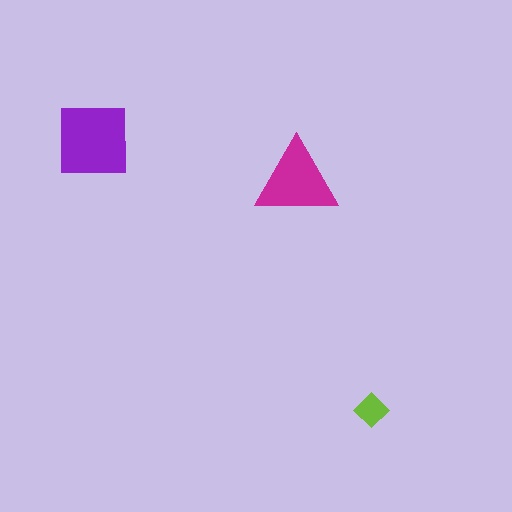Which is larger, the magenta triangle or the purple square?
The purple square.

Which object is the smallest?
The lime diamond.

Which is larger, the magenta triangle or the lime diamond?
The magenta triangle.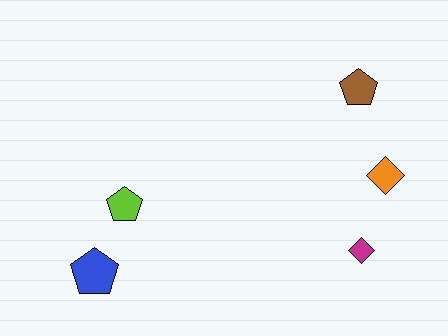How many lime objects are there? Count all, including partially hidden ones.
There is 1 lime object.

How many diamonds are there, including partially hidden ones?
There are 2 diamonds.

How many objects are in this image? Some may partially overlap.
There are 5 objects.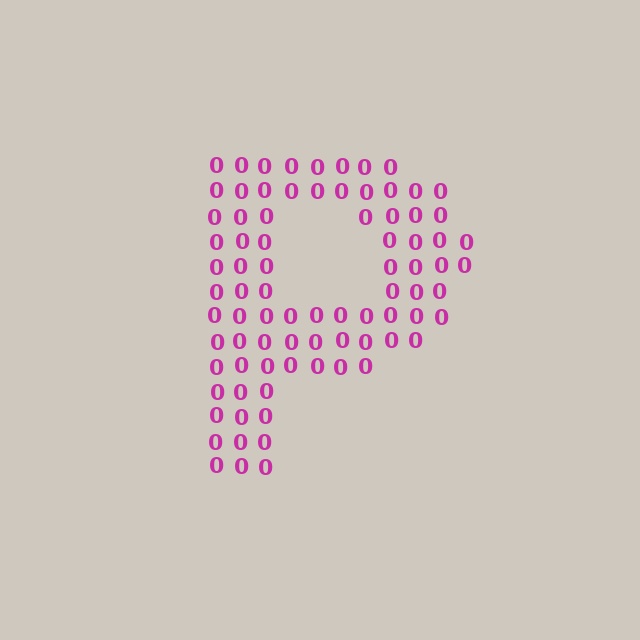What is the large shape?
The large shape is the letter P.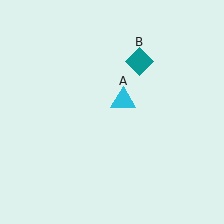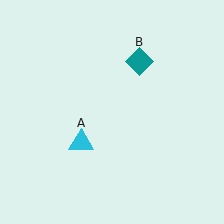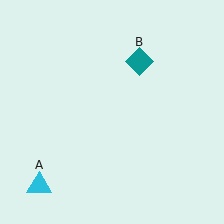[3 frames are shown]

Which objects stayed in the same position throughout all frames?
Teal diamond (object B) remained stationary.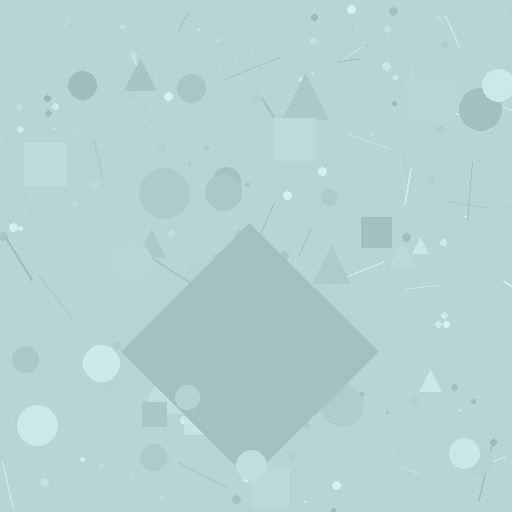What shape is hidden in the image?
A diamond is hidden in the image.